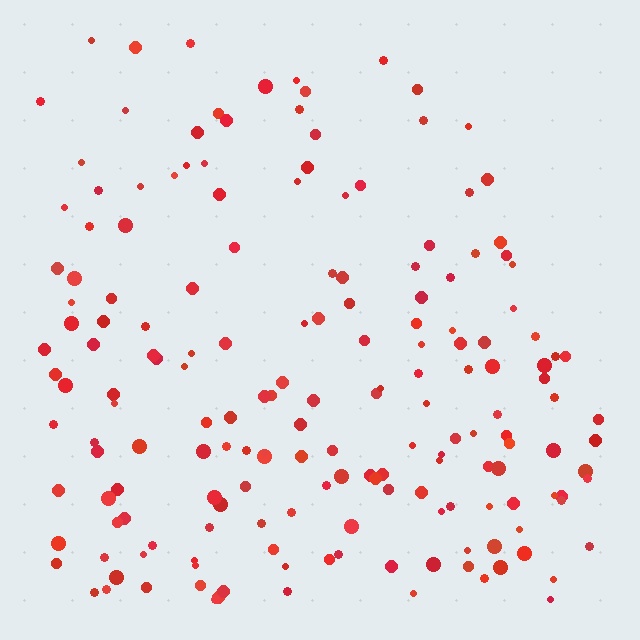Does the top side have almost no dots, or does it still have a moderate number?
Still a moderate number, just noticeably fewer than the bottom.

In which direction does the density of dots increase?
From top to bottom, with the bottom side densest.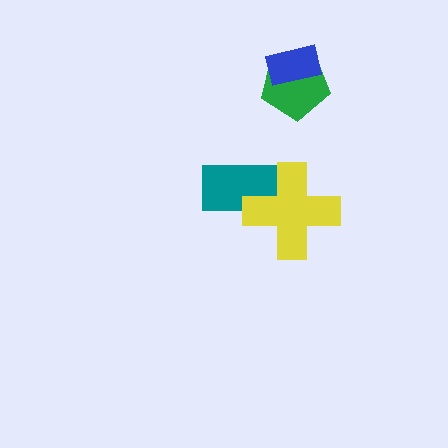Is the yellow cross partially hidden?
No, no other shape covers it.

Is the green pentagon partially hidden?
Yes, it is partially covered by another shape.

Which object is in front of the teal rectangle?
The yellow cross is in front of the teal rectangle.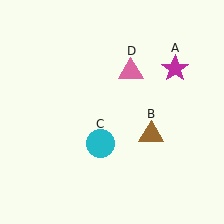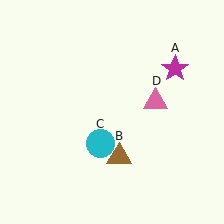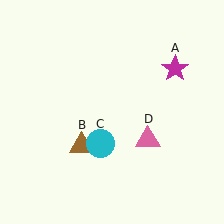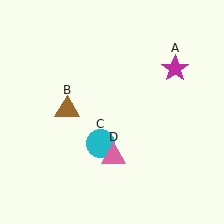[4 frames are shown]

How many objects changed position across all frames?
2 objects changed position: brown triangle (object B), pink triangle (object D).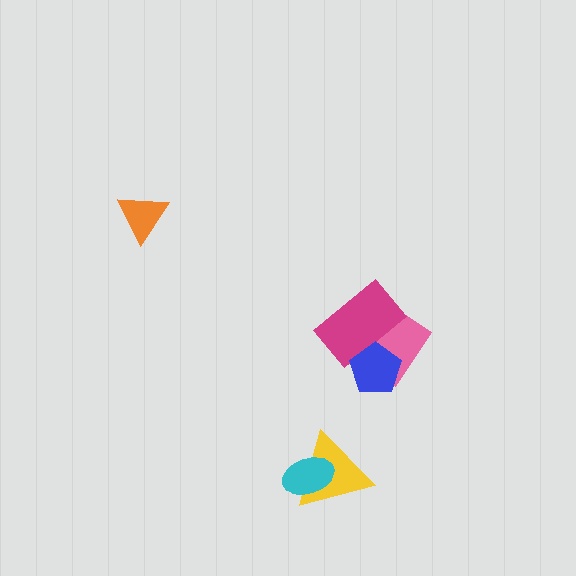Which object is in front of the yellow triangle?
The cyan ellipse is in front of the yellow triangle.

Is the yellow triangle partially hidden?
Yes, it is partially covered by another shape.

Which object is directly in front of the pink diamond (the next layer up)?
The magenta rectangle is directly in front of the pink diamond.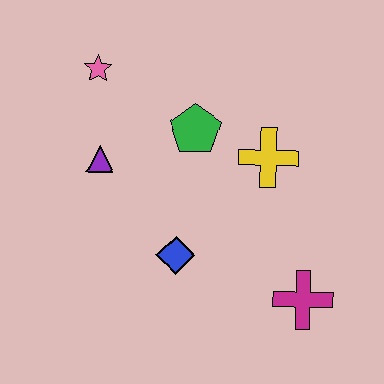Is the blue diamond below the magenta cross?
No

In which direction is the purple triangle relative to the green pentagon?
The purple triangle is to the left of the green pentagon.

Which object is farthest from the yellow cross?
The pink star is farthest from the yellow cross.